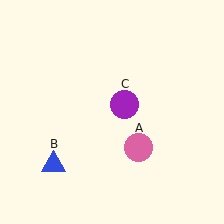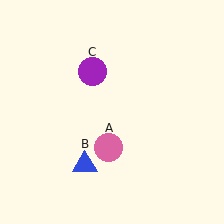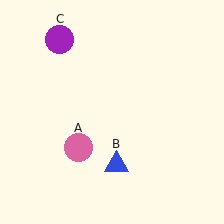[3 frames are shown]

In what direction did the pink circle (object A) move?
The pink circle (object A) moved left.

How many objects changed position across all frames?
3 objects changed position: pink circle (object A), blue triangle (object B), purple circle (object C).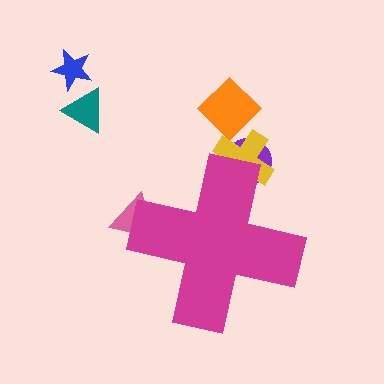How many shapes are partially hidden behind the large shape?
3 shapes are partially hidden.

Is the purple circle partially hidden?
Yes, the purple circle is partially hidden behind the magenta cross.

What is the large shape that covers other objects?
A magenta cross.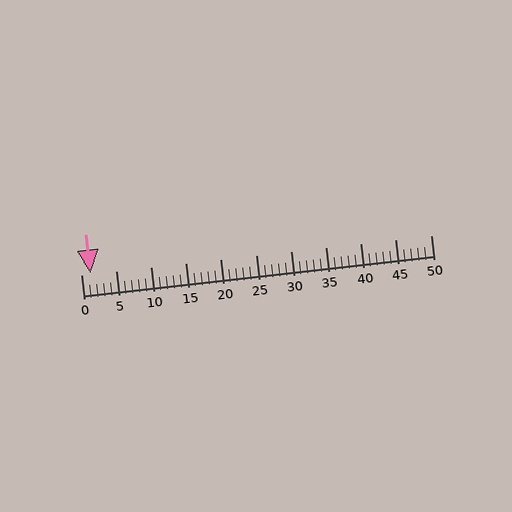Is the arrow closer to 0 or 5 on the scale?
The arrow is closer to 0.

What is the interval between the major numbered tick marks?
The major tick marks are spaced 5 units apart.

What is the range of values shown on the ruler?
The ruler shows values from 0 to 50.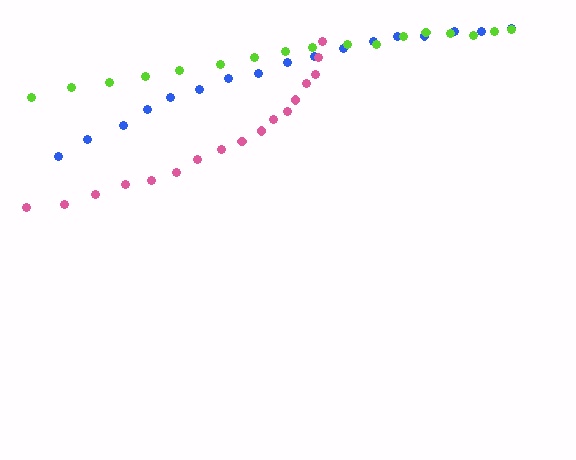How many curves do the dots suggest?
There are 3 distinct paths.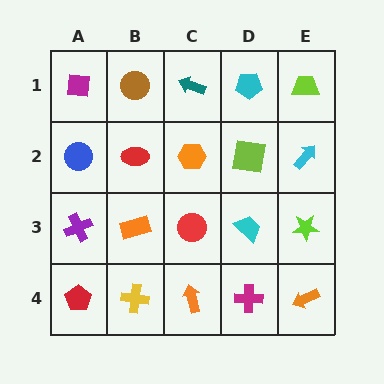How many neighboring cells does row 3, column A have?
3.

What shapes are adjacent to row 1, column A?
A blue circle (row 2, column A), a brown circle (row 1, column B).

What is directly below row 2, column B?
An orange rectangle.